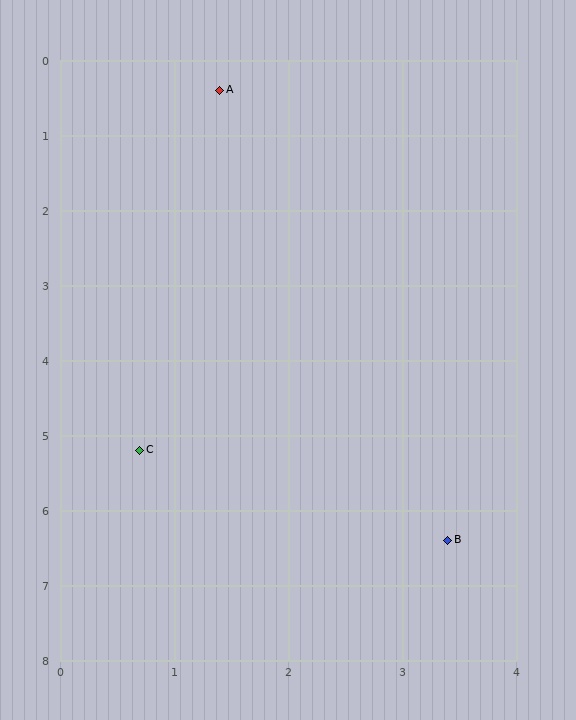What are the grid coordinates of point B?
Point B is at approximately (3.4, 6.4).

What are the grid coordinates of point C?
Point C is at approximately (0.7, 5.2).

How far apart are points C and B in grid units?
Points C and B are about 3.0 grid units apart.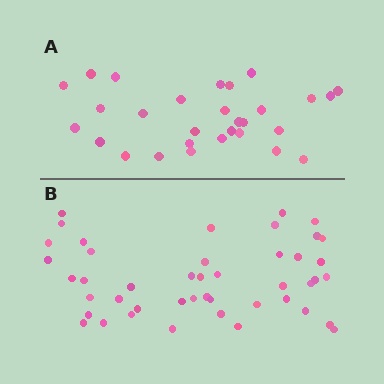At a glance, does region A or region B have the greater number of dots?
Region B (the bottom region) has more dots.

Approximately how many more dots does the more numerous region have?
Region B has approximately 15 more dots than region A.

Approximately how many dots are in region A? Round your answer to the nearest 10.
About 30 dots. (The exact count is 29, which rounds to 30.)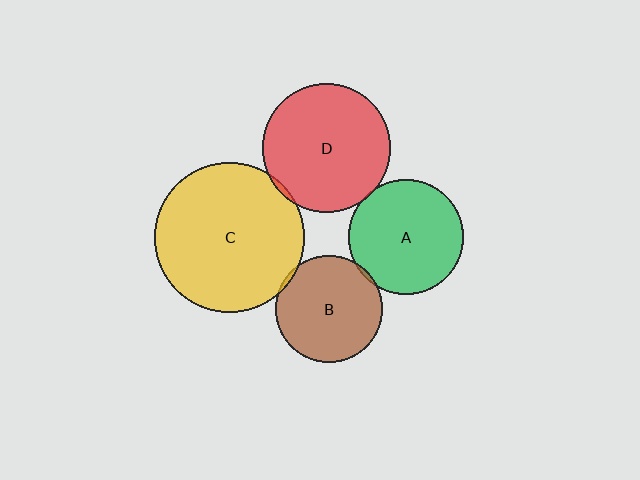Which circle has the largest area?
Circle C (yellow).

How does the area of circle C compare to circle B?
Approximately 2.0 times.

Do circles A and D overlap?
Yes.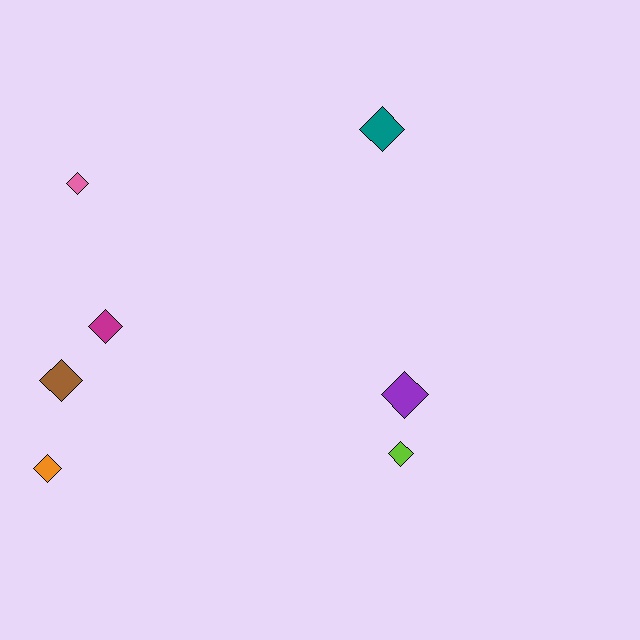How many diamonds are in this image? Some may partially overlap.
There are 7 diamonds.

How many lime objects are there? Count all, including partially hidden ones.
There is 1 lime object.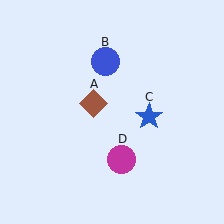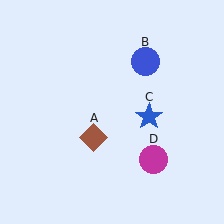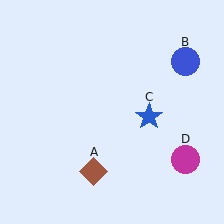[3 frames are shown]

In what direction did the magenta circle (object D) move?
The magenta circle (object D) moved right.